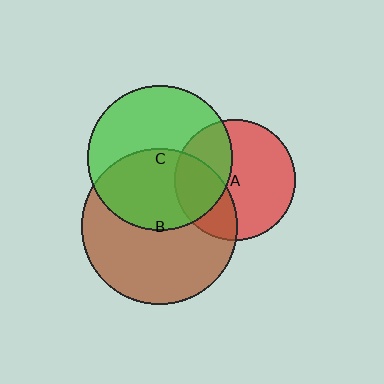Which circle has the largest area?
Circle B (brown).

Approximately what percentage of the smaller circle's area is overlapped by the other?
Approximately 35%.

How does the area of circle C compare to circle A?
Approximately 1.4 times.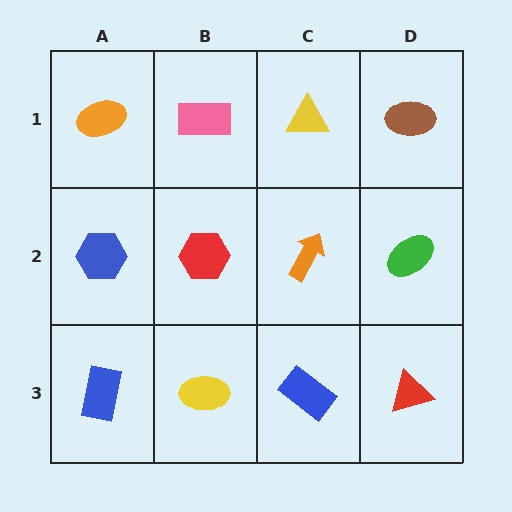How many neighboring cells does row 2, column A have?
3.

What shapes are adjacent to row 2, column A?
An orange ellipse (row 1, column A), a blue rectangle (row 3, column A), a red hexagon (row 2, column B).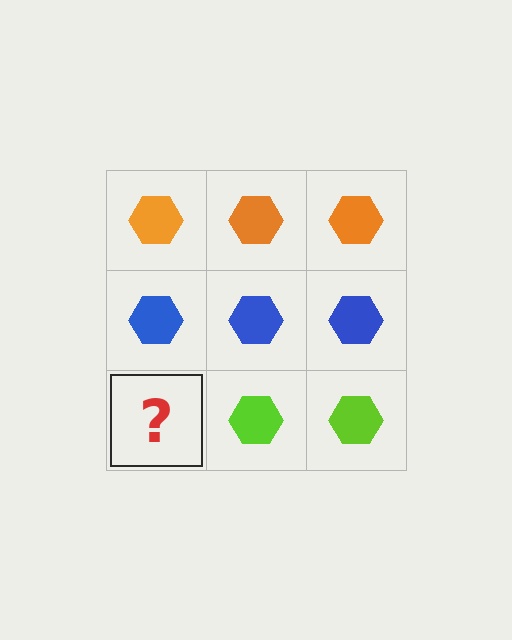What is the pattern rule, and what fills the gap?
The rule is that each row has a consistent color. The gap should be filled with a lime hexagon.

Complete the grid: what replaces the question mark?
The question mark should be replaced with a lime hexagon.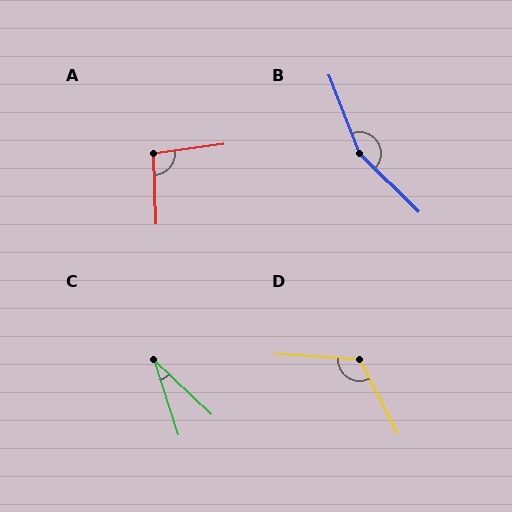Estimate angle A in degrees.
Approximately 96 degrees.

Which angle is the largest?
B, at approximately 156 degrees.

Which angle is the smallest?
C, at approximately 28 degrees.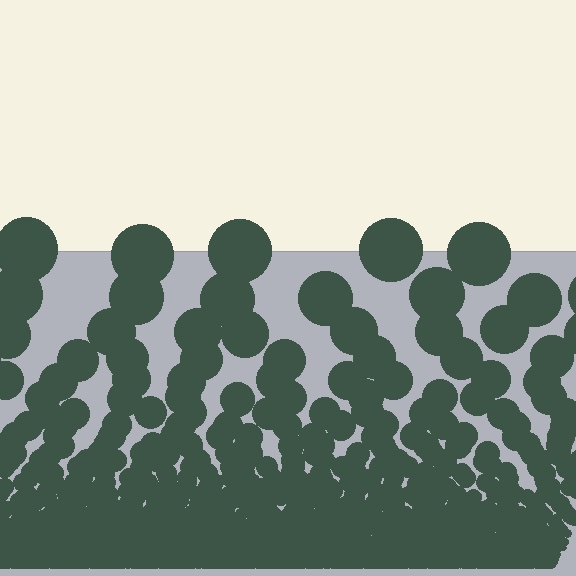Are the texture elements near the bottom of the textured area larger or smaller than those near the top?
Smaller. The gradient is inverted — elements near the bottom are smaller and denser.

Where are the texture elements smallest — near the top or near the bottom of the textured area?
Near the bottom.